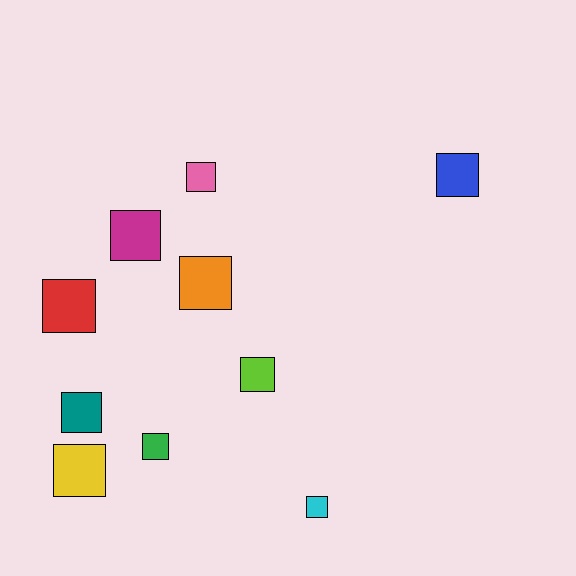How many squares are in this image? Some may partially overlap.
There are 10 squares.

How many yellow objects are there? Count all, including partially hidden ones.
There is 1 yellow object.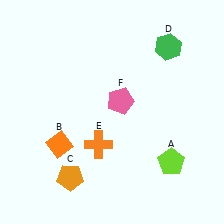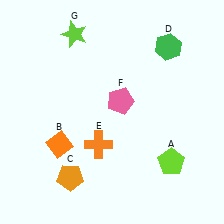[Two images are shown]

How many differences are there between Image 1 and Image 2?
There is 1 difference between the two images.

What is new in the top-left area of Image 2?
A lime star (G) was added in the top-left area of Image 2.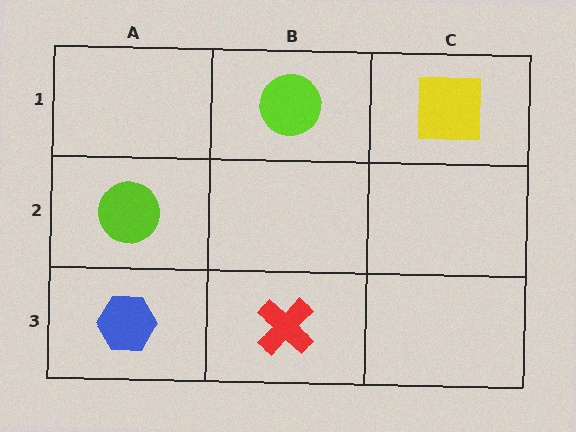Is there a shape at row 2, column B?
No, that cell is empty.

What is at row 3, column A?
A blue hexagon.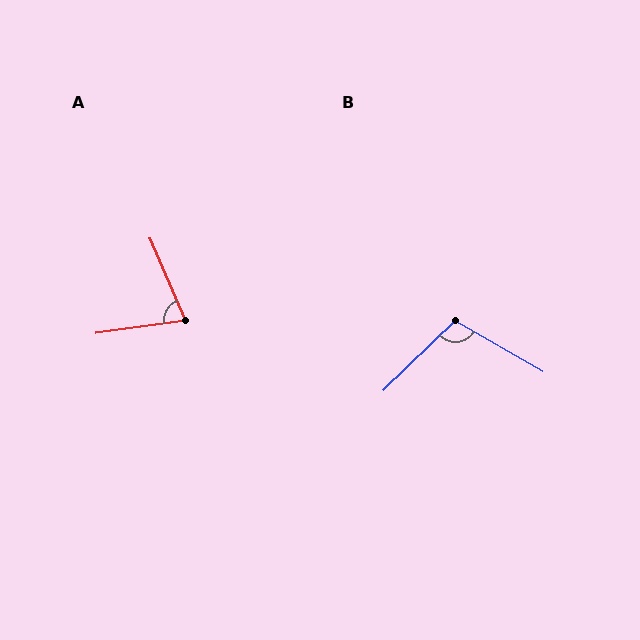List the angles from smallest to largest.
A (75°), B (106°).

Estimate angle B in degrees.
Approximately 106 degrees.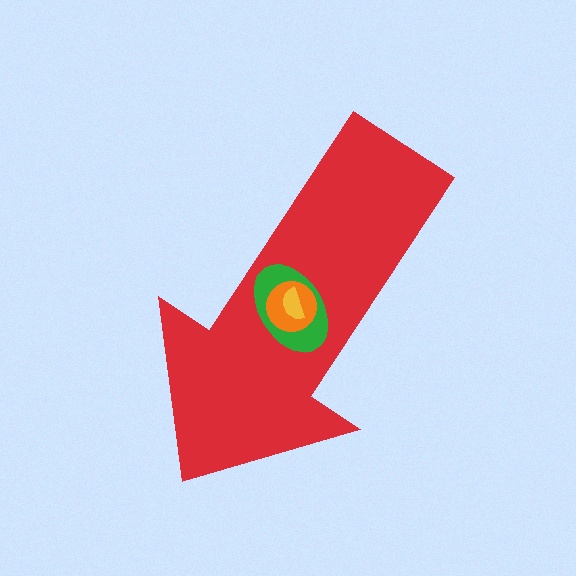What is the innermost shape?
The yellow semicircle.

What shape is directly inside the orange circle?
The yellow semicircle.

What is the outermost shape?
The red arrow.